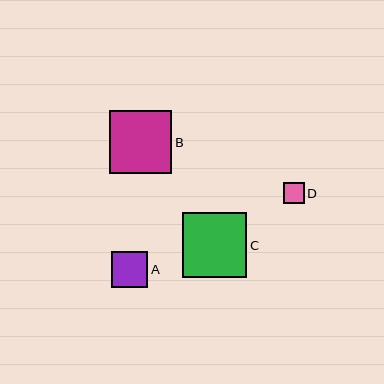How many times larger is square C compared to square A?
Square C is approximately 1.8 times the size of square A.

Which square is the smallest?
Square D is the smallest with a size of approximately 21 pixels.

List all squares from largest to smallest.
From largest to smallest: C, B, A, D.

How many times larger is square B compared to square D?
Square B is approximately 3.0 times the size of square D.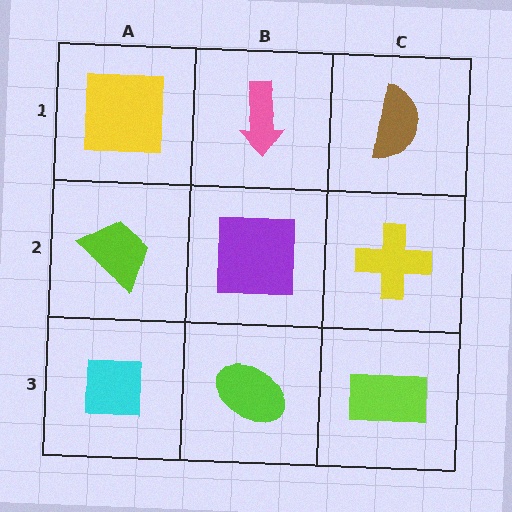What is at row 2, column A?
A lime trapezoid.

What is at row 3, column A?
A cyan square.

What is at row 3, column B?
A lime ellipse.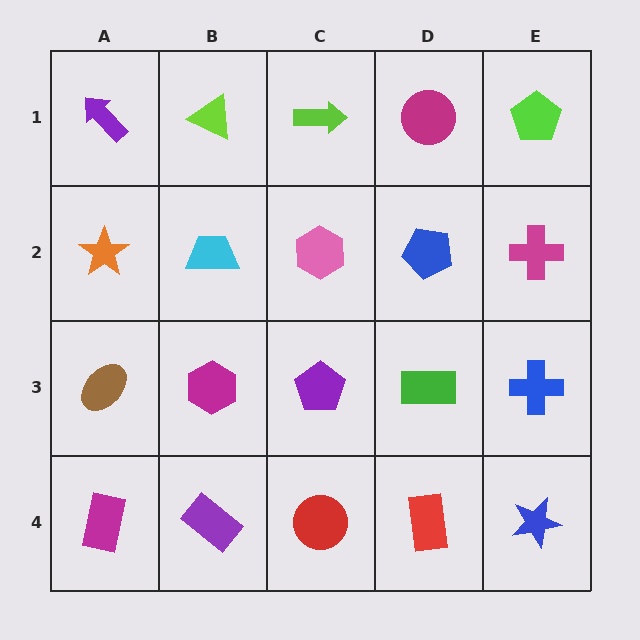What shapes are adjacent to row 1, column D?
A blue pentagon (row 2, column D), a lime arrow (row 1, column C), a lime pentagon (row 1, column E).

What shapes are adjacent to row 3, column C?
A pink hexagon (row 2, column C), a red circle (row 4, column C), a magenta hexagon (row 3, column B), a green rectangle (row 3, column D).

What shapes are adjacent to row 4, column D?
A green rectangle (row 3, column D), a red circle (row 4, column C), a blue star (row 4, column E).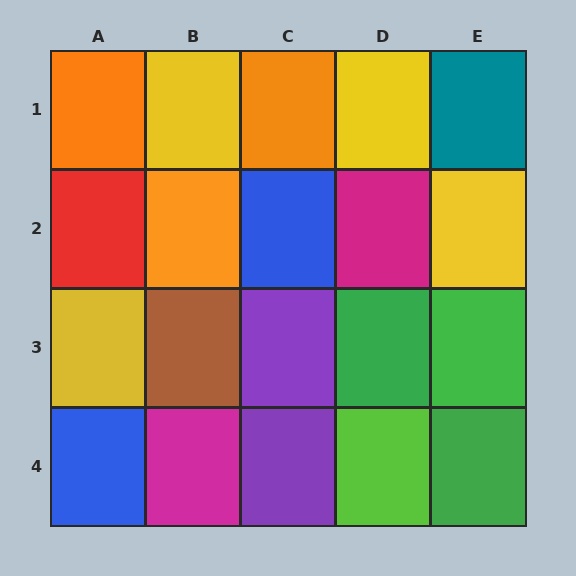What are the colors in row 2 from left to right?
Red, orange, blue, magenta, yellow.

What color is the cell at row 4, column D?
Lime.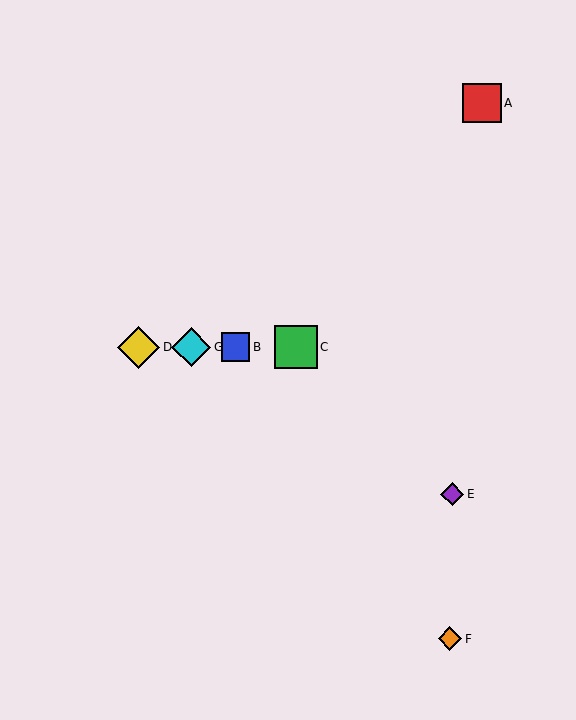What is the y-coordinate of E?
Object E is at y≈494.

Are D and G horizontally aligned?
Yes, both are at y≈347.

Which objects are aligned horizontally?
Objects B, C, D, G are aligned horizontally.